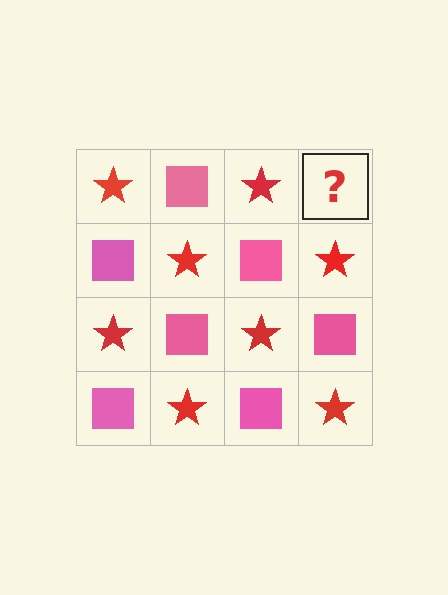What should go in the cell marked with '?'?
The missing cell should contain a pink square.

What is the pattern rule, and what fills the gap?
The rule is that it alternates red star and pink square in a checkerboard pattern. The gap should be filled with a pink square.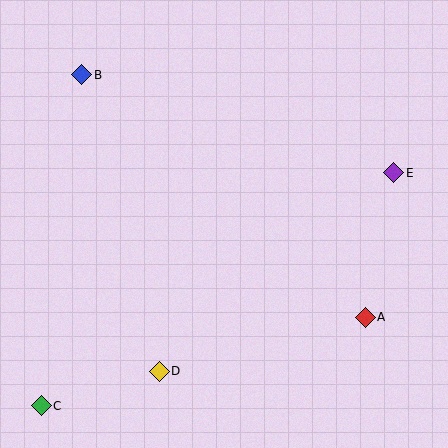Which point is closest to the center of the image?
Point D at (159, 371) is closest to the center.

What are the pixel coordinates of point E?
Point E is at (394, 173).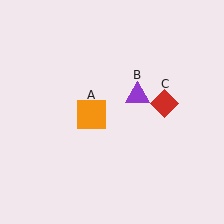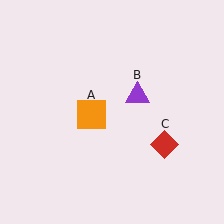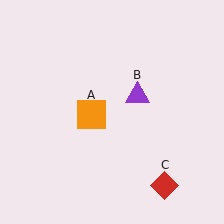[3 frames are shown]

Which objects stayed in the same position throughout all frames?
Orange square (object A) and purple triangle (object B) remained stationary.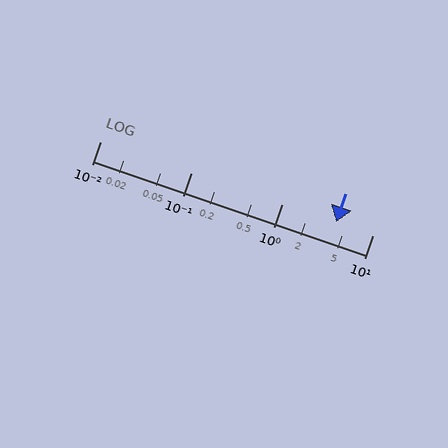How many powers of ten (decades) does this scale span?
The scale spans 3 decades, from 0.01 to 10.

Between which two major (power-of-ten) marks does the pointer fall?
The pointer is between 1 and 10.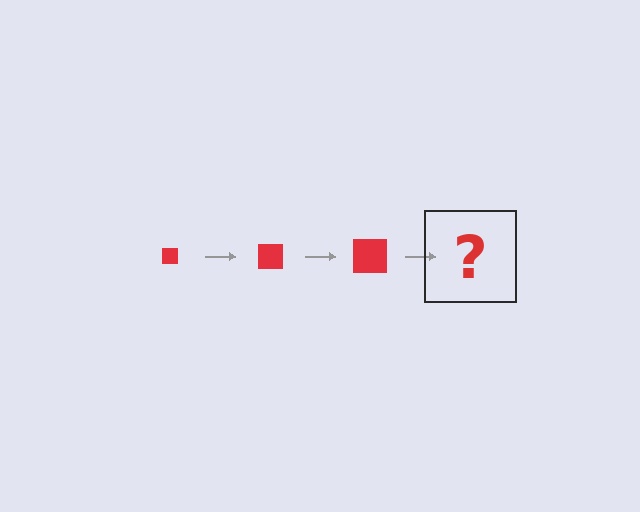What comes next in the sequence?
The next element should be a red square, larger than the previous one.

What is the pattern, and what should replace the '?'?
The pattern is that the square gets progressively larger each step. The '?' should be a red square, larger than the previous one.